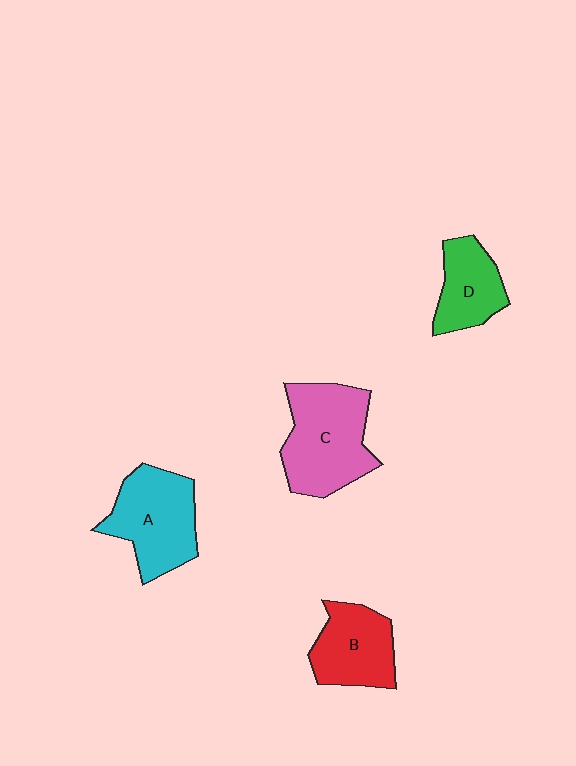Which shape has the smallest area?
Shape D (green).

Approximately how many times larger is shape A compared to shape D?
Approximately 1.5 times.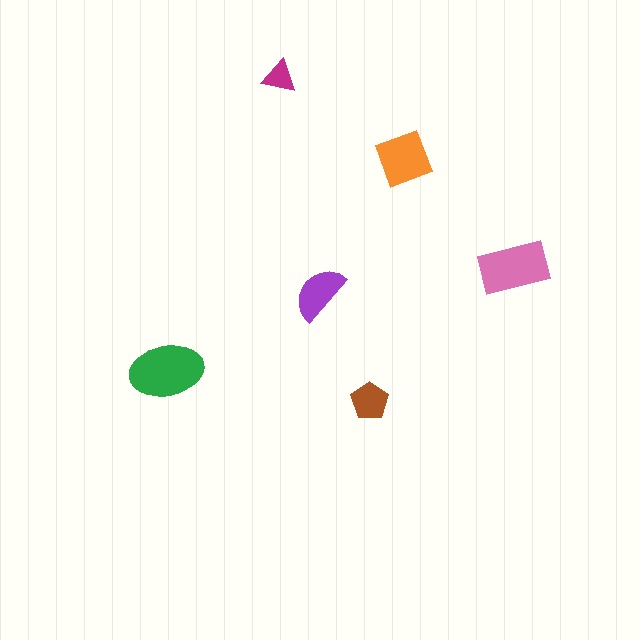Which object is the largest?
The green ellipse.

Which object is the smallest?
The magenta triangle.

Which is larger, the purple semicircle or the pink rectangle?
The pink rectangle.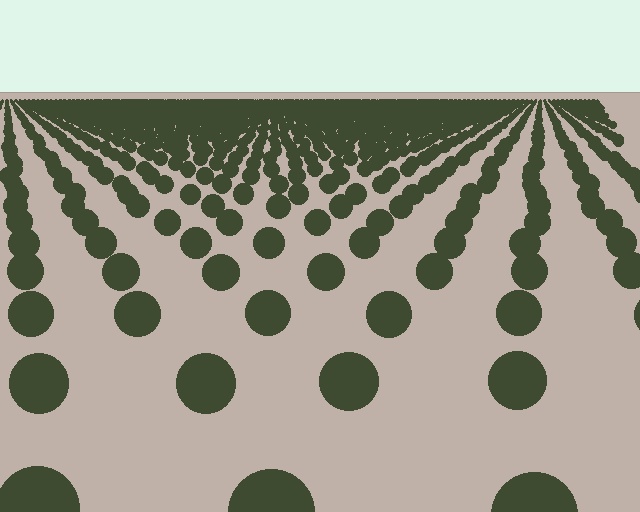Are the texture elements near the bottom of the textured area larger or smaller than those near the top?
Larger. Near the bottom, elements are closer to the viewer and appear at a bigger on-screen size.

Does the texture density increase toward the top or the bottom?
Density increases toward the top.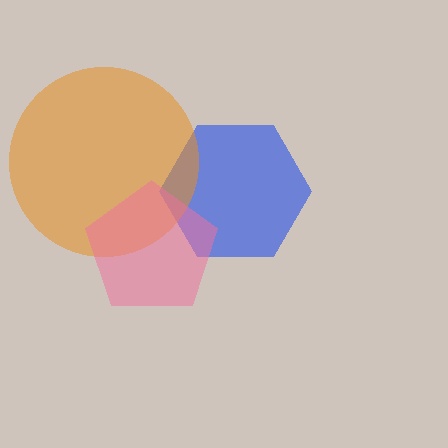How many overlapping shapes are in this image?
There are 3 overlapping shapes in the image.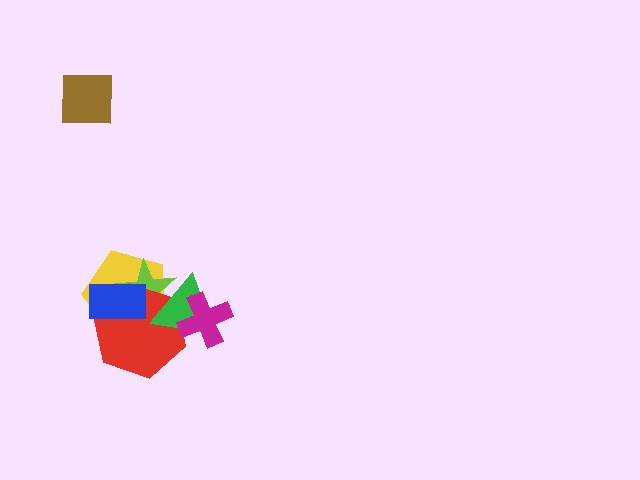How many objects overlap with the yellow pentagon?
4 objects overlap with the yellow pentagon.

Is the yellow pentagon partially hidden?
Yes, it is partially covered by another shape.